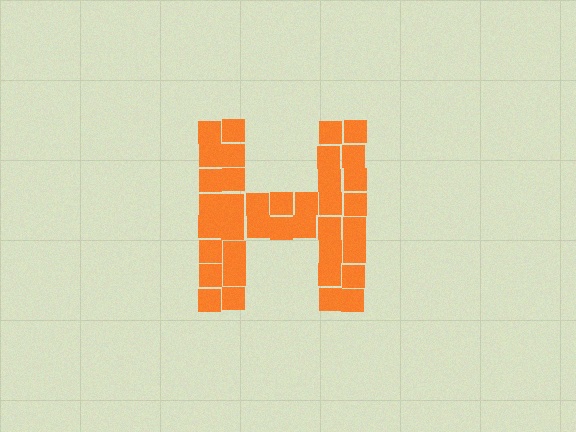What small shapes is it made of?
It is made of small squares.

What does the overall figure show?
The overall figure shows the letter H.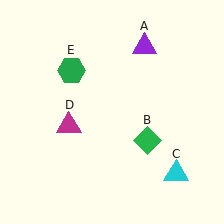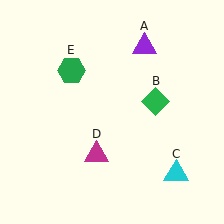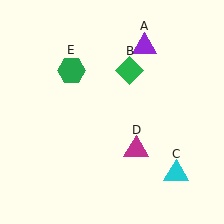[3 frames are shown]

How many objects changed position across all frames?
2 objects changed position: green diamond (object B), magenta triangle (object D).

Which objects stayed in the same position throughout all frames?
Purple triangle (object A) and cyan triangle (object C) and green hexagon (object E) remained stationary.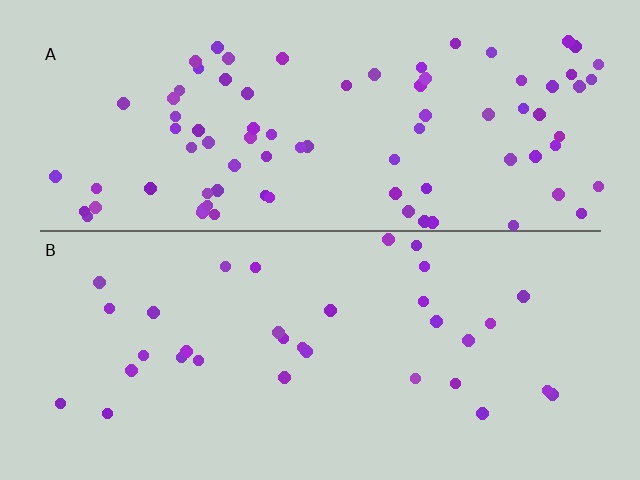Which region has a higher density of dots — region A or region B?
A (the top).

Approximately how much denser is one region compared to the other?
Approximately 2.5× — region A over region B.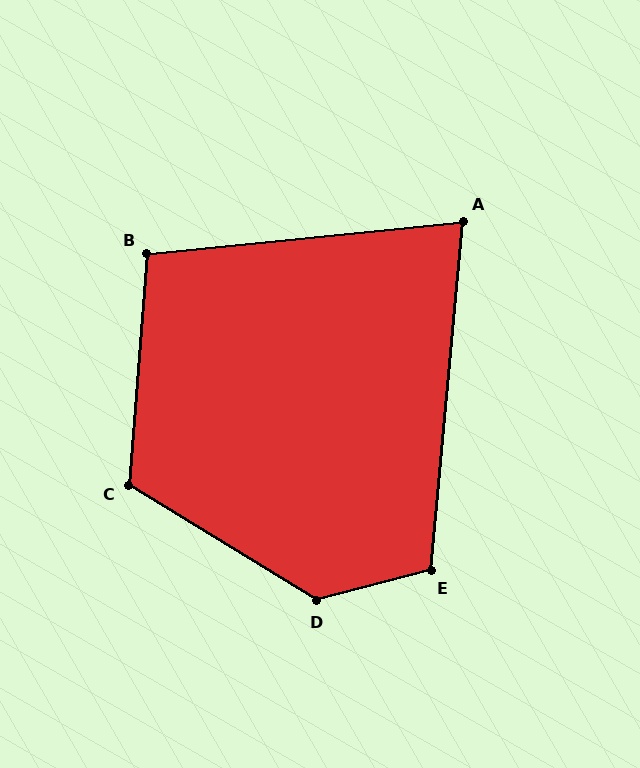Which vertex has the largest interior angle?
D, at approximately 133 degrees.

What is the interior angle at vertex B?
Approximately 100 degrees (obtuse).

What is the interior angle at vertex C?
Approximately 117 degrees (obtuse).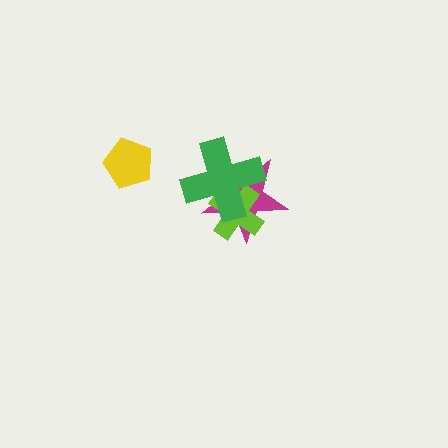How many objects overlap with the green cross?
2 objects overlap with the green cross.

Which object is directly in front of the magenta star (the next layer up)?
The lime cross is directly in front of the magenta star.